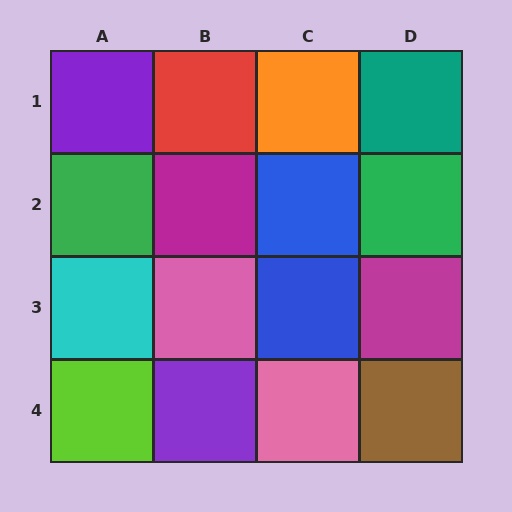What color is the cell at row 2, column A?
Green.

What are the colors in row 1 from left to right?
Purple, red, orange, teal.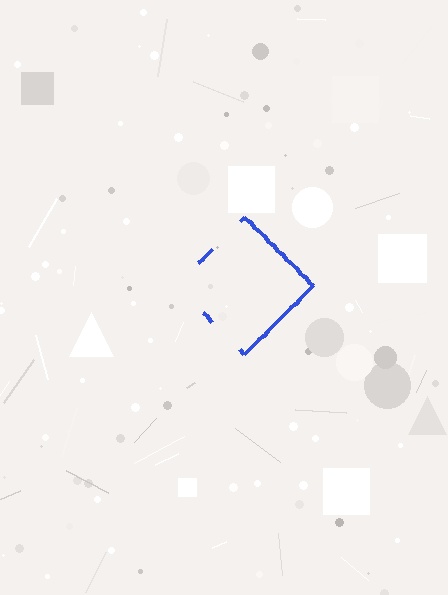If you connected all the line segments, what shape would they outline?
They would outline a diamond.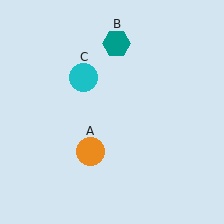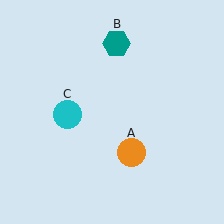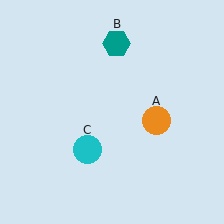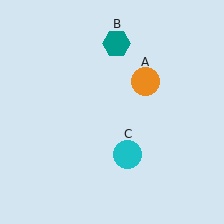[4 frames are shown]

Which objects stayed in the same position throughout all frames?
Teal hexagon (object B) remained stationary.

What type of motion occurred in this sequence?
The orange circle (object A), cyan circle (object C) rotated counterclockwise around the center of the scene.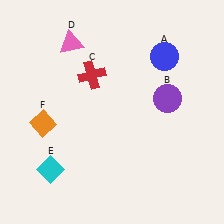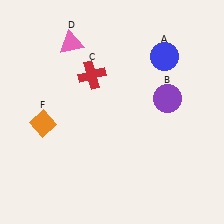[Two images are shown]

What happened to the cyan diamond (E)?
The cyan diamond (E) was removed in Image 2. It was in the bottom-left area of Image 1.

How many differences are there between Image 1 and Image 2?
There is 1 difference between the two images.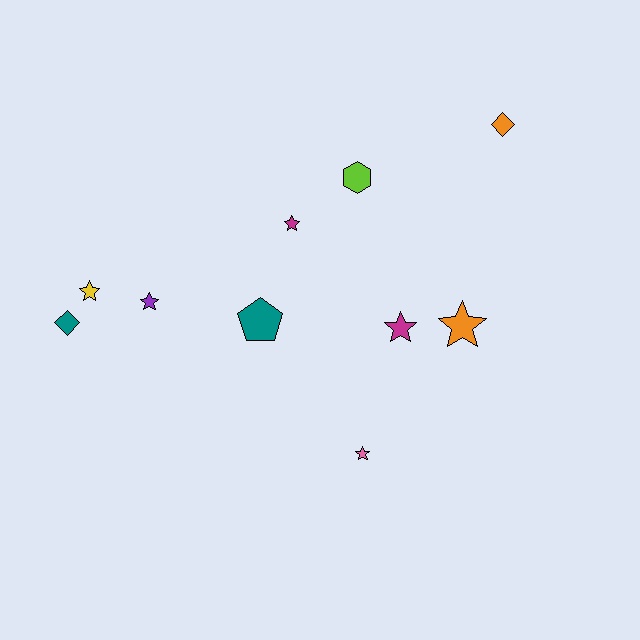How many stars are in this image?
There are 6 stars.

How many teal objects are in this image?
There are 2 teal objects.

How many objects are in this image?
There are 10 objects.